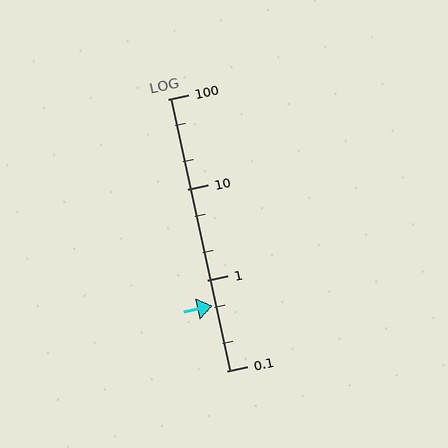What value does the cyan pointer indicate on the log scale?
The pointer indicates approximately 0.52.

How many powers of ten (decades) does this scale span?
The scale spans 3 decades, from 0.1 to 100.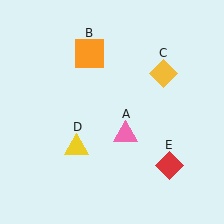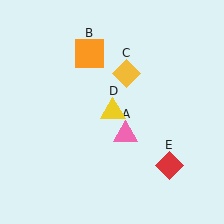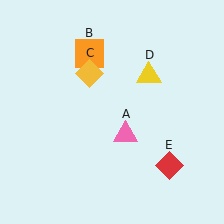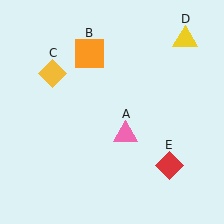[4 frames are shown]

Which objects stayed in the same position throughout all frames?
Pink triangle (object A) and orange square (object B) and red diamond (object E) remained stationary.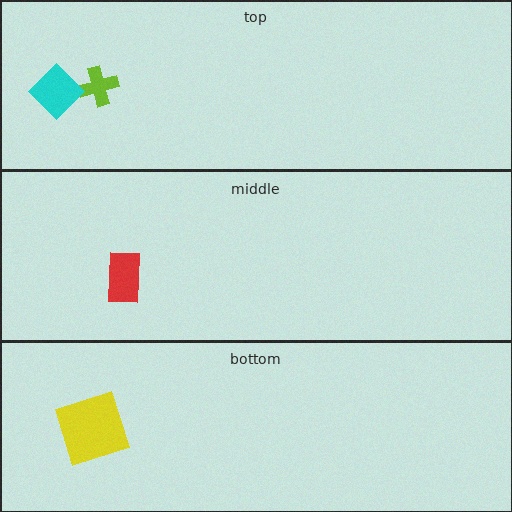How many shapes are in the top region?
2.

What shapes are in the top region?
The lime cross, the cyan diamond.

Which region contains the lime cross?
The top region.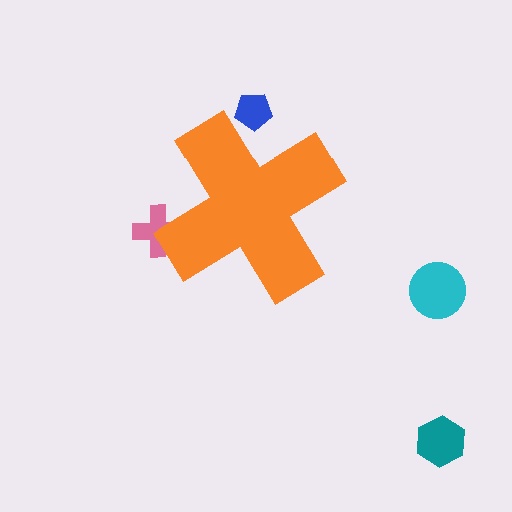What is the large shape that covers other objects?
An orange cross.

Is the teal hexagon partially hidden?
No, the teal hexagon is fully visible.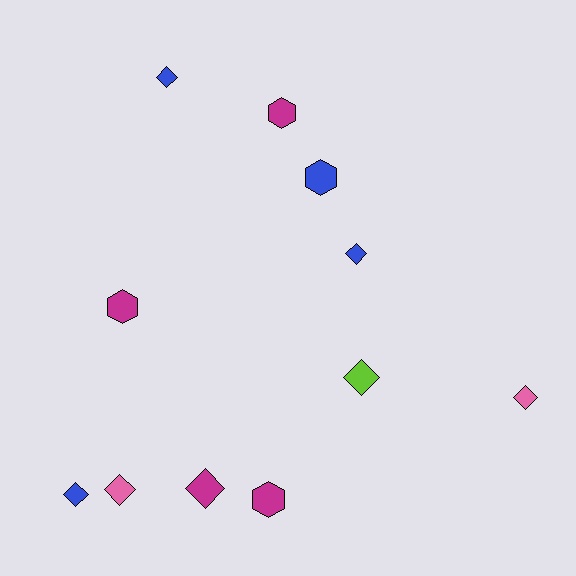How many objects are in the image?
There are 11 objects.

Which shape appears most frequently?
Diamond, with 7 objects.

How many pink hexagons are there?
There are no pink hexagons.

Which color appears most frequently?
Magenta, with 4 objects.